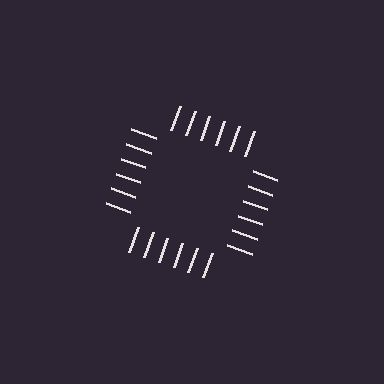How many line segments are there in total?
24 — 6 along each of the 4 edges.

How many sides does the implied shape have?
4 sides — the line-ends trace a square.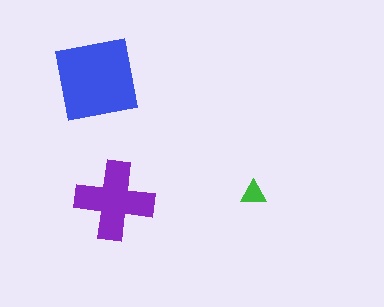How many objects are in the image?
There are 3 objects in the image.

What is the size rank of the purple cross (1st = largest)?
2nd.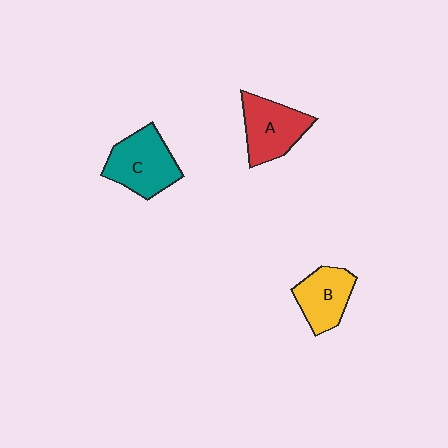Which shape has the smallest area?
Shape B (yellow).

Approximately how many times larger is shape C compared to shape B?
Approximately 1.3 times.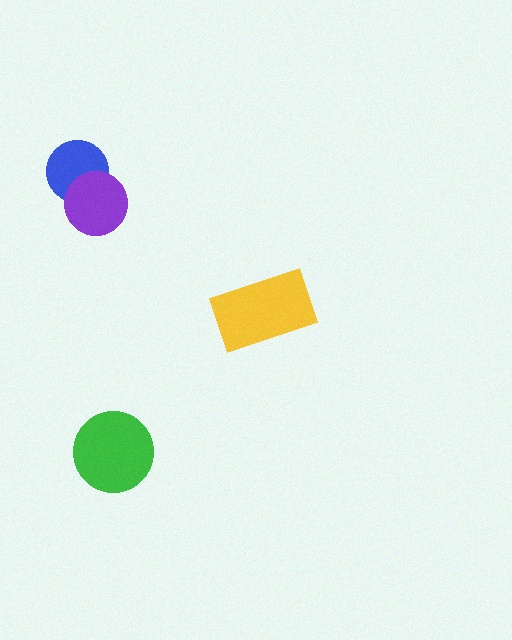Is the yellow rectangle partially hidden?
No, no other shape covers it.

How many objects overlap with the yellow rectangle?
0 objects overlap with the yellow rectangle.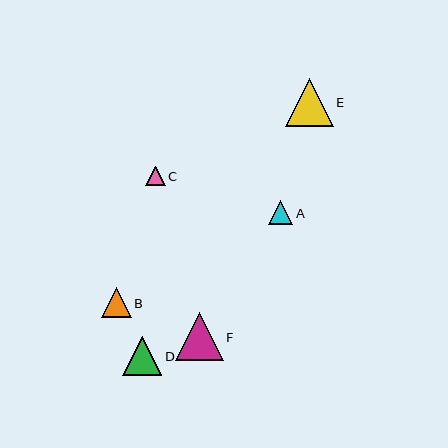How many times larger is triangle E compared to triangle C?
Triangle E is approximately 2.4 times the size of triangle C.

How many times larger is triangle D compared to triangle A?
Triangle D is approximately 1.6 times the size of triangle A.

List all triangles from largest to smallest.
From largest to smallest: E, F, D, B, A, C.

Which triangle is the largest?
Triangle E is the largest with a size of approximately 48 pixels.